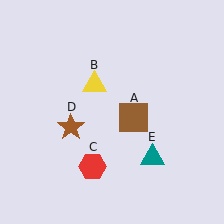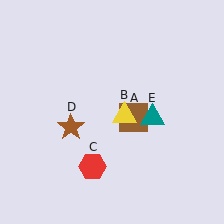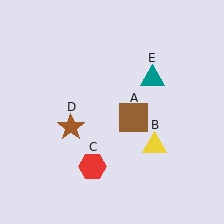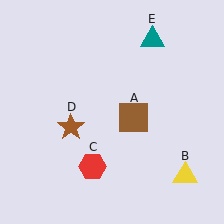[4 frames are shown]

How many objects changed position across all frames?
2 objects changed position: yellow triangle (object B), teal triangle (object E).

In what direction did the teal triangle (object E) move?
The teal triangle (object E) moved up.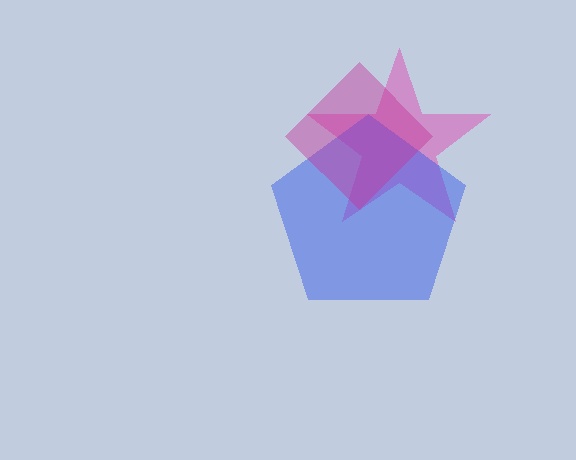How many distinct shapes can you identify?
There are 3 distinct shapes: a pink star, a blue pentagon, a magenta diamond.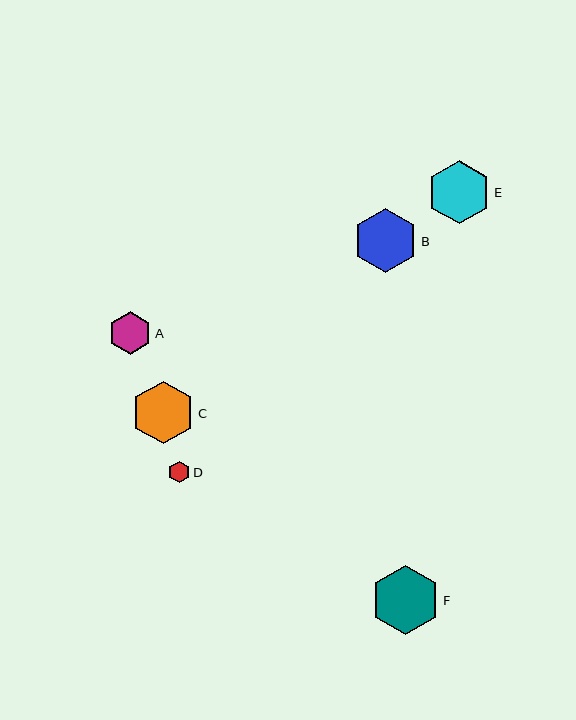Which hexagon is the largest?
Hexagon F is the largest with a size of approximately 69 pixels.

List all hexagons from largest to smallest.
From largest to smallest: F, B, E, C, A, D.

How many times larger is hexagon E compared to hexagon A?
Hexagon E is approximately 1.5 times the size of hexagon A.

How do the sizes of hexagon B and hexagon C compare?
Hexagon B and hexagon C are approximately the same size.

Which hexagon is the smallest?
Hexagon D is the smallest with a size of approximately 21 pixels.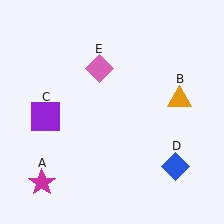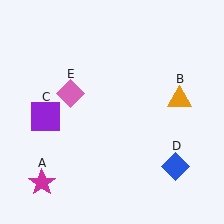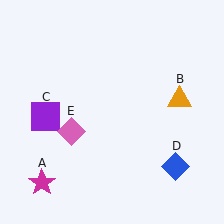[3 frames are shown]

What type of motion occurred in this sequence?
The pink diamond (object E) rotated counterclockwise around the center of the scene.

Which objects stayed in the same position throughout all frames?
Magenta star (object A) and orange triangle (object B) and purple square (object C) and blue diamond (object D) remained stationary.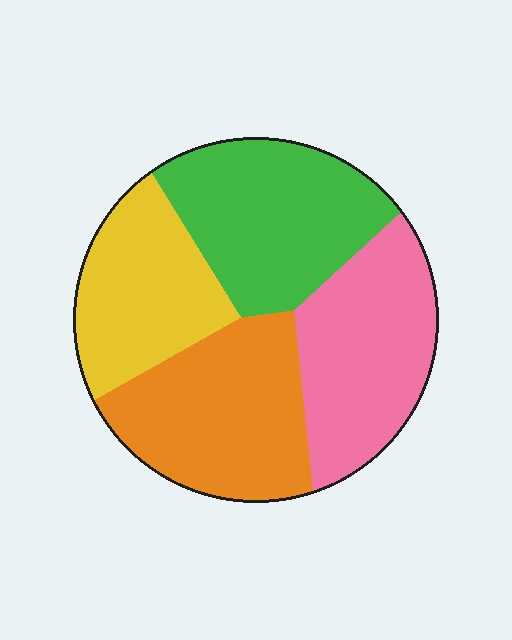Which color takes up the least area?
Yellow, at roughly 20%.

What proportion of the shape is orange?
Orange takes up between a quarter and a half of the shape.